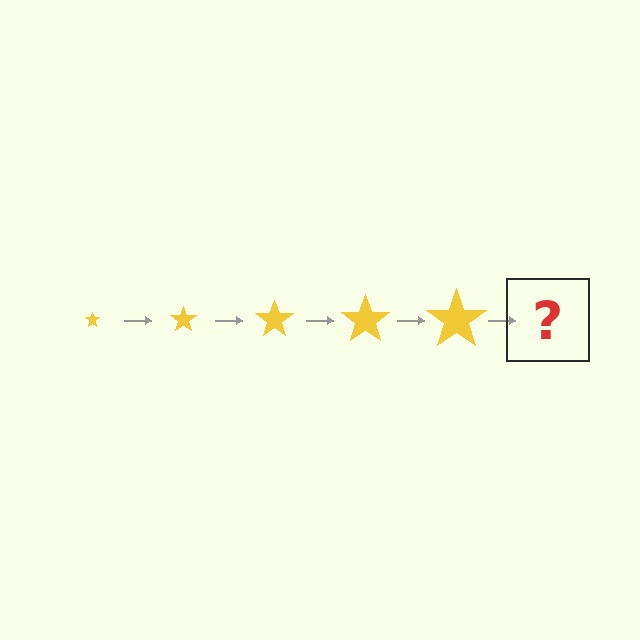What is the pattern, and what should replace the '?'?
The pattern is that the star gets progressively larger each step. The '?' should be a yellow star, larger than the previous one.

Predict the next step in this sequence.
The next step is a yellow star, larger than the previous one.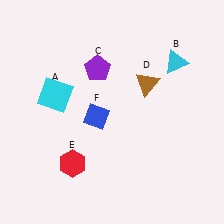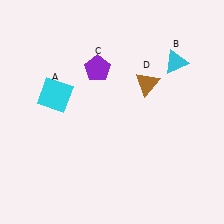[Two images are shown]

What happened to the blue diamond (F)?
The blue diamond (F) was removed in Image 2. It was in the bottom-left area of Image 1.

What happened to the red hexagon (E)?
The red hexagon (E) was removed in Image 2. It was in the bottom-left area of Image 1.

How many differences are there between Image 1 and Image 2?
There are 2 differences between the two images.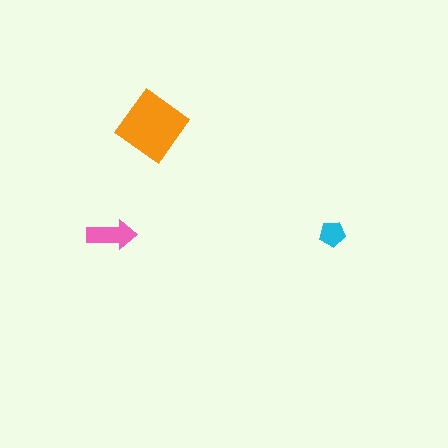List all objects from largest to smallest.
The orange diamond, the pink arrow, the cyan pentagon.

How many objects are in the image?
There are 3 objects in the image.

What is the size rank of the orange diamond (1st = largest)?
1st.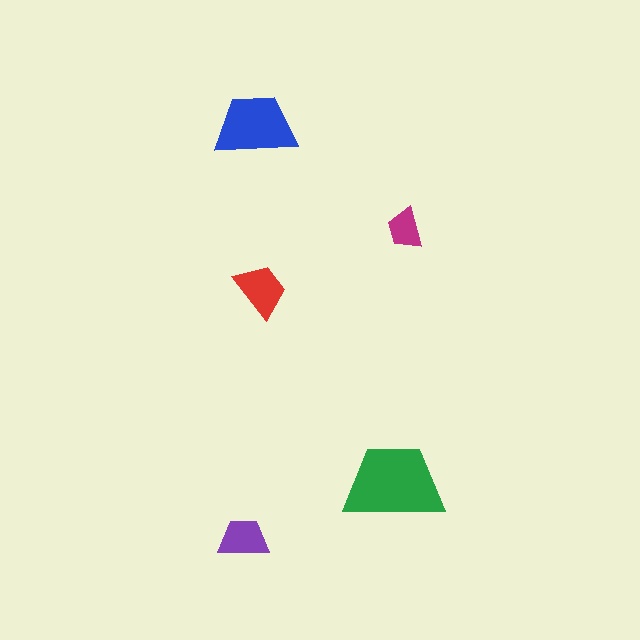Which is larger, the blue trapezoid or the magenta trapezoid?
The blue one.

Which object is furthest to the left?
The purple trapezoid is leftmost.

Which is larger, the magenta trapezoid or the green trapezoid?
The green one.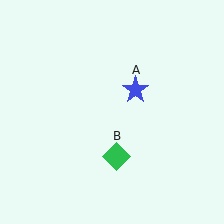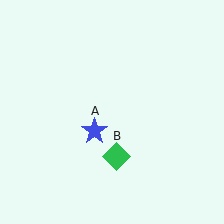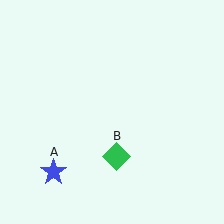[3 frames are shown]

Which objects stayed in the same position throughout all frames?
Green diamond (object B) remained stationary.